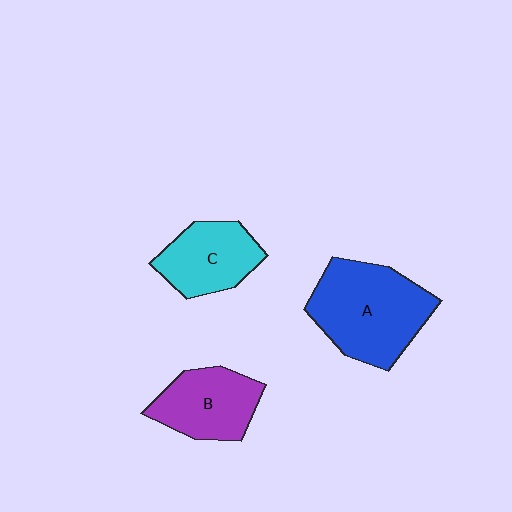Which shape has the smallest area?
Shape C (cyan).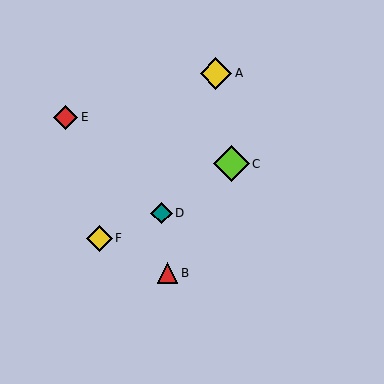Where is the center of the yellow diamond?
The center of the yellow diamond is at (100, 238).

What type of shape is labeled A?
Shape A is a yellow diamond.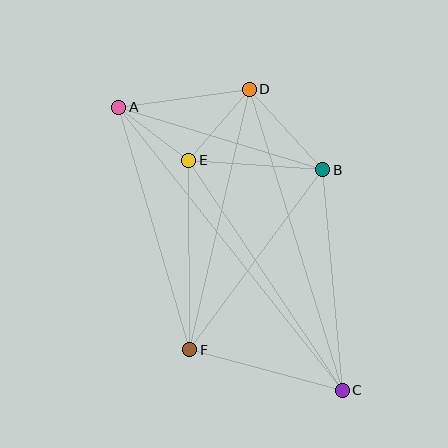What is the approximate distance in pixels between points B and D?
The distance between B and D is approximately 109 pixels.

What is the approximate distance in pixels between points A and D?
The distance between A and D is approximately 132 pixels.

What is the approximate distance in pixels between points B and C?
The distance between B and C is approximately 221 pixels.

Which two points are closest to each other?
Points A and E are closest to each other.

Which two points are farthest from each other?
Points A and C are farthest from each other.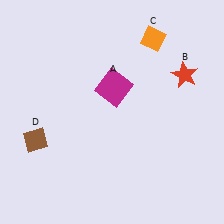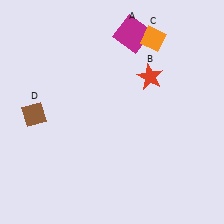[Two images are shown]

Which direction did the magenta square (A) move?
The magenta square (A) moved up.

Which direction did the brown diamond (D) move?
The brown diamond (D) moved up.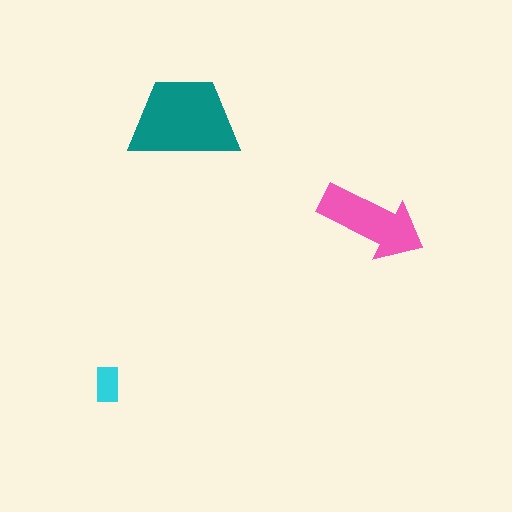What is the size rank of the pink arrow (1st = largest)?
2nd.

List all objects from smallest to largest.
The cyan rectangle, the pink arrow, the teal trapezoid.